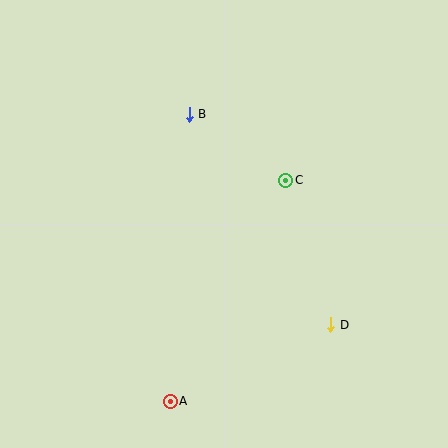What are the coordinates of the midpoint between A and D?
The midpoint between A and D is at (251, 363).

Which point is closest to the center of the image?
Point C at (285, 180) is closest to the center.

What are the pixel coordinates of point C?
Point C is at (285, 180).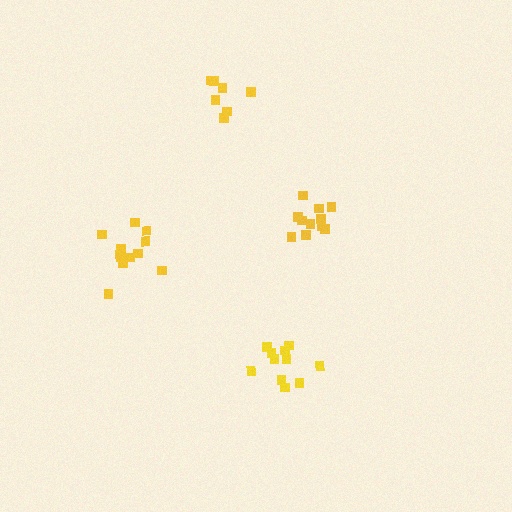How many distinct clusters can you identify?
There are 4 distinct clusters.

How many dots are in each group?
Group 1: 11 dots, Group 2: 11 dots, Group 3: 7 dots, Group 4: 12 dots (41 total).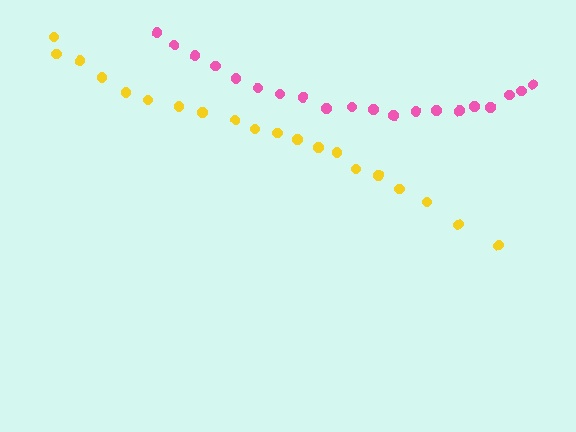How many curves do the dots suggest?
There are 2 distinct paths.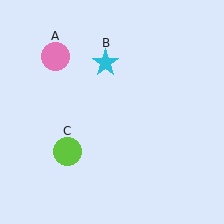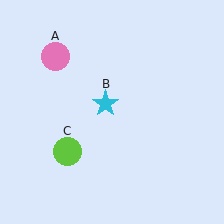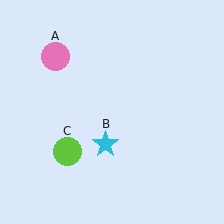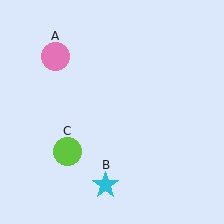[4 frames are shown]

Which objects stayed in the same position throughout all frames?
Pink circle (object A) and lime circle (object C) remained stationary.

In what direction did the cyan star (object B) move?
The cyan star (object B) moved down.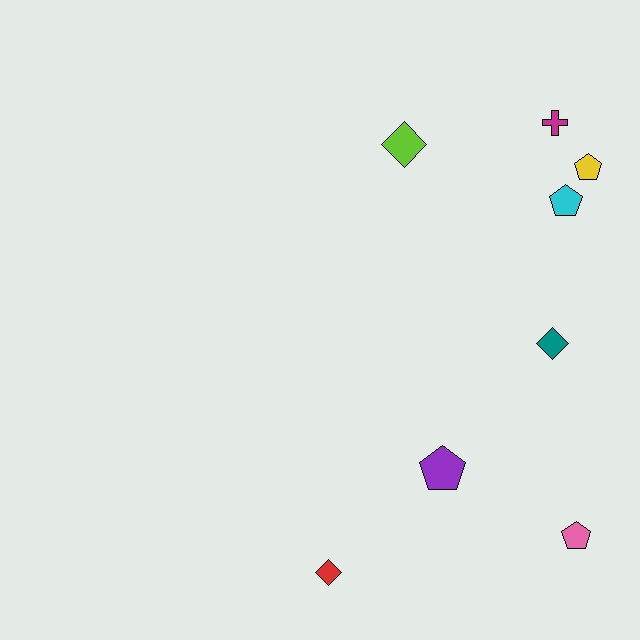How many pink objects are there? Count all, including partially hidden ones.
There is 1 pink object.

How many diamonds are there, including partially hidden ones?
There are 3 diamonds.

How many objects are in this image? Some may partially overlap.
There are 8 objects.